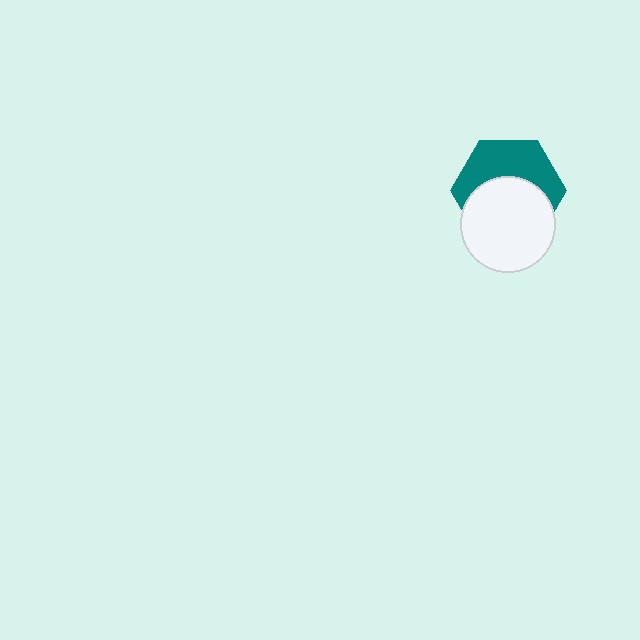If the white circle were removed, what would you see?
You would see the complete teal hexagon.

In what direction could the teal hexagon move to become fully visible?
The teal hexagon could move up. That would shift it out from behind the white circle entirely.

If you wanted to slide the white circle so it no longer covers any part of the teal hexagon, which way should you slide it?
Slide it down — that is the most direct way to separate the two shapes.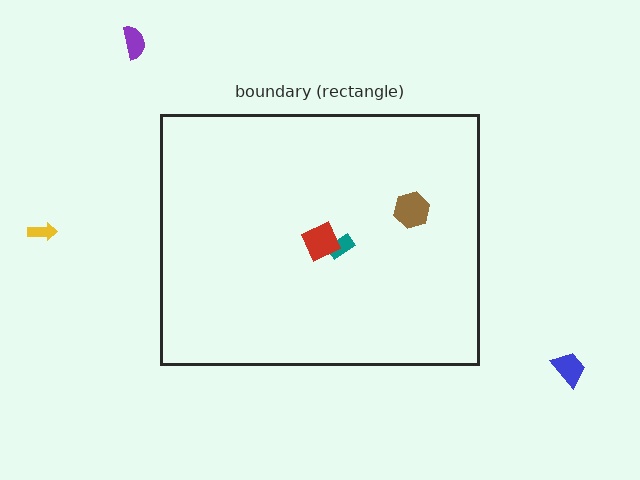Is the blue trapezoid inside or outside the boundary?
Outside.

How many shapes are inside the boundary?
3 inside, 3 outside.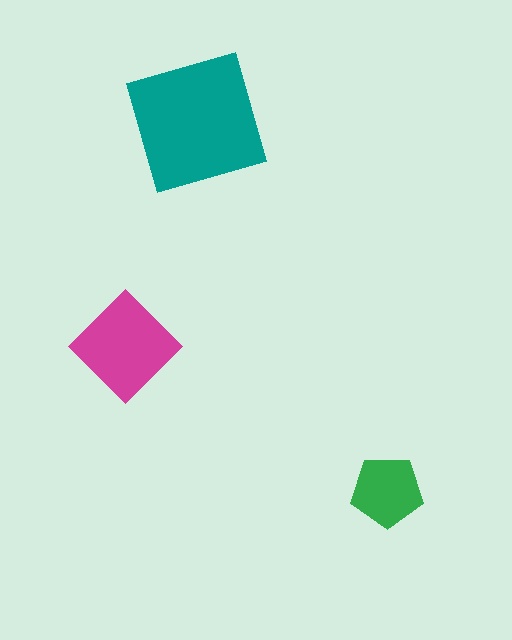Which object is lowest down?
The green pentagon is bottommost.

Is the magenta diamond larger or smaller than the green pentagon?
Larger.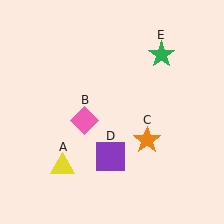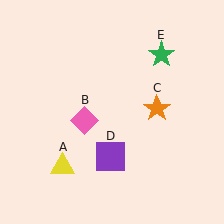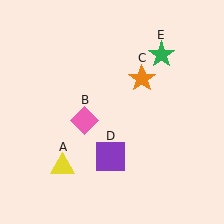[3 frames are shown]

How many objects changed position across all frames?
1 object changed position: orange star (object C).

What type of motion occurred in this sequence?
The orange star (object C) rotated counterclockwise around the center of the scene.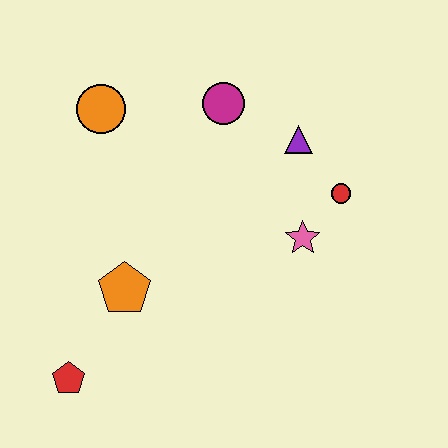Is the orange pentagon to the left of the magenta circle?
Yes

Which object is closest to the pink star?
The red circle is closest to the pink star.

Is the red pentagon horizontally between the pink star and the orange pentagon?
No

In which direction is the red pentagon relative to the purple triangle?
The red pentagon is below the purple triangle.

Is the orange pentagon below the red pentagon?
No